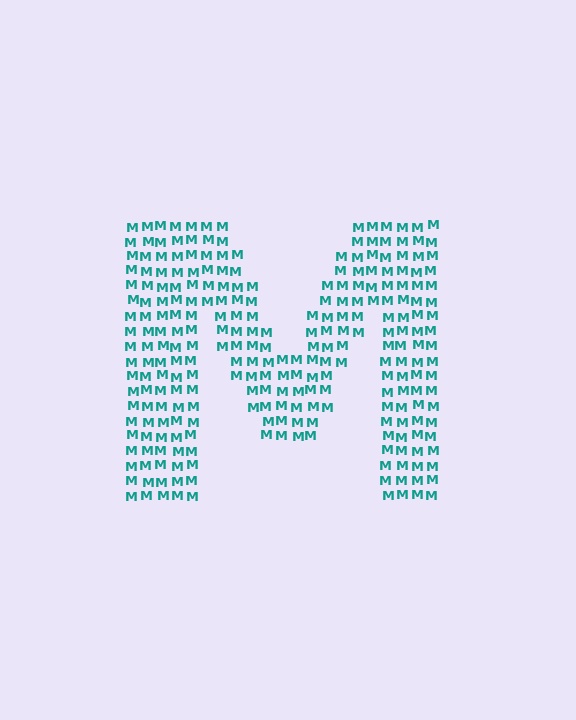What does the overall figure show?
The overall figure shows the letter M.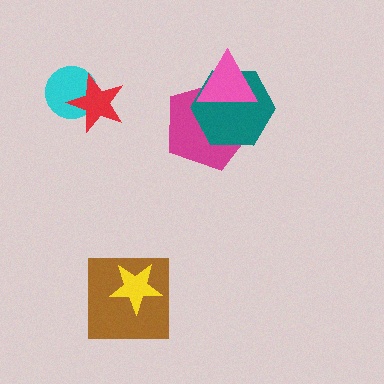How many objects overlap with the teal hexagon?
2 objects overlap with the teal hexagon.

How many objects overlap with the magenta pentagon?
2 objects overlap with the magenta pentagon.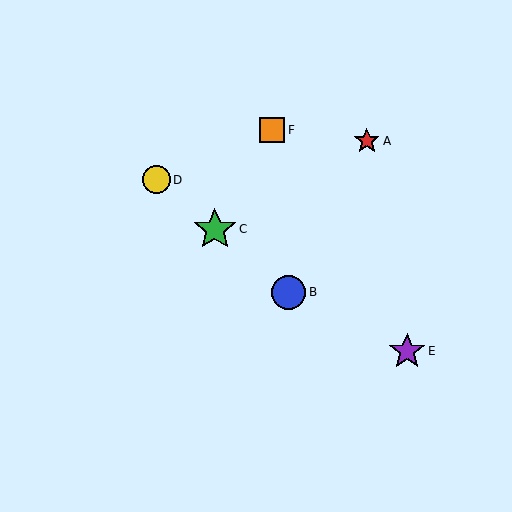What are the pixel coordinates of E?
Object E is at (407, 351).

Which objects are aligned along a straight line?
Objects B, C, D are aligned along a straight line.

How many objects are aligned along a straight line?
3 objects (B, C, D) are aligned along a straight line.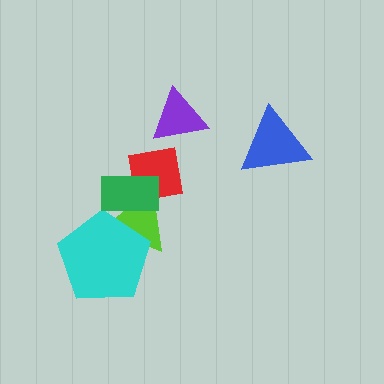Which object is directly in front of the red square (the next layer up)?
The lime triangle is directly in front of the red square.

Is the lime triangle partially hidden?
Yes, it is partially covered by another shape.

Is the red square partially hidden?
Yes, it is partially covered by another shape.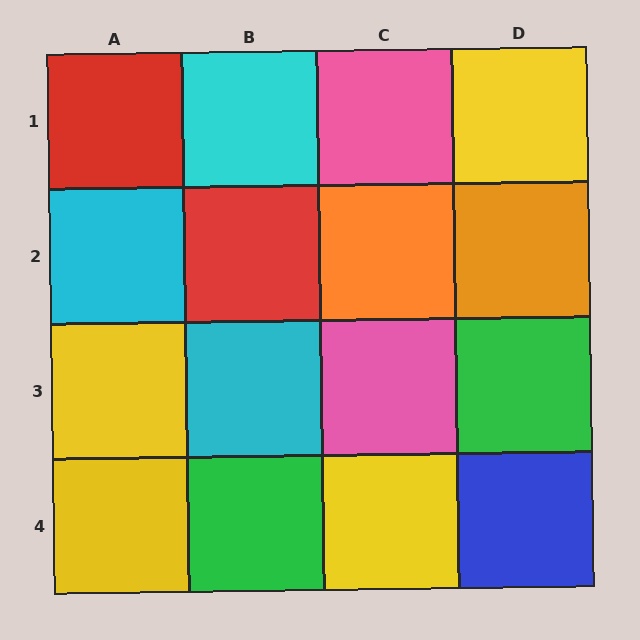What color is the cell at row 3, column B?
Cyan.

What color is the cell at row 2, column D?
Orange.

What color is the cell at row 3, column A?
Yellow.